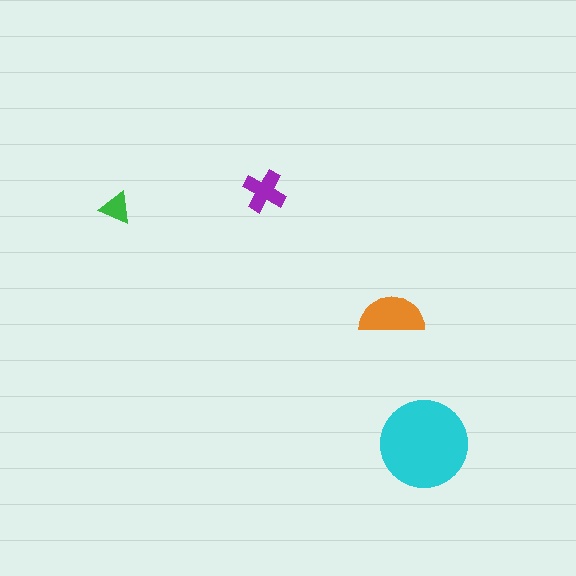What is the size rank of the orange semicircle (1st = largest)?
2nd.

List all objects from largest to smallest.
The cyan circle, the orange semicircle, the purple cross, the green triangle.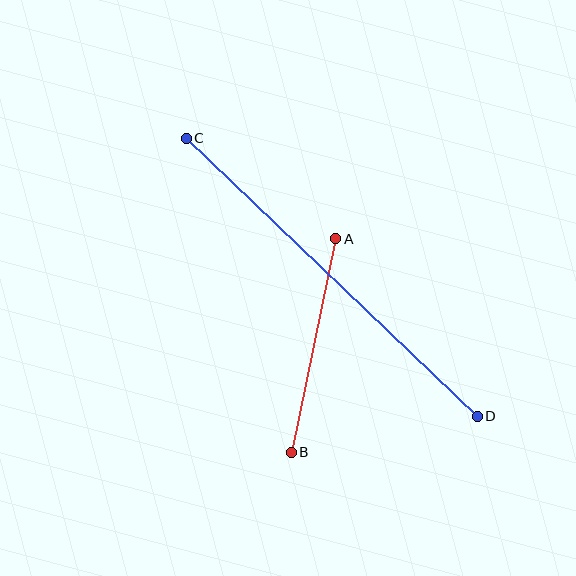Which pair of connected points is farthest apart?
Points C and D are farthest apart.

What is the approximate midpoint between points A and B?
The midpoint is at approximately (314, 346) pixels.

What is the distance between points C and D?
The distance is approximately 403 pixels.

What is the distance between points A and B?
The distance is approximately 218 pixels.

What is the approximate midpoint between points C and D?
The midpoint is at approximately (332, 277) pixels.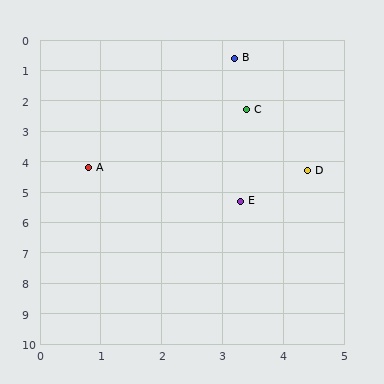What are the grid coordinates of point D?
Point D is at approximately (4.4, 4.3).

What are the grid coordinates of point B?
Point B is at approximately (3.2, 0.6).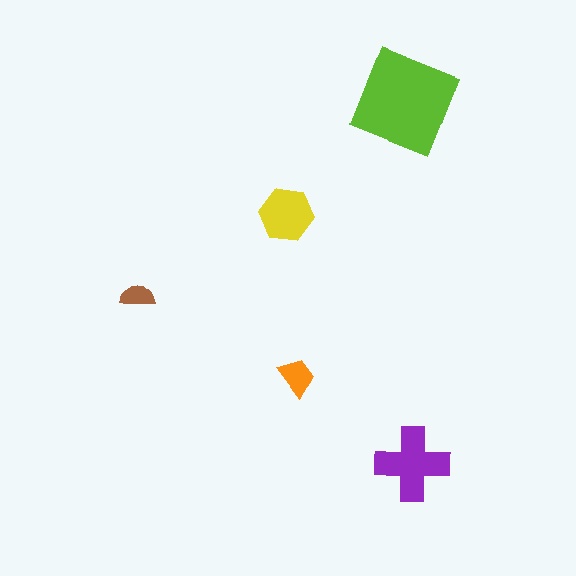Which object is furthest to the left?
The brown semicircle is leftmost.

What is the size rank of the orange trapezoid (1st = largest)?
4th.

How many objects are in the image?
There are 5 objects in the image.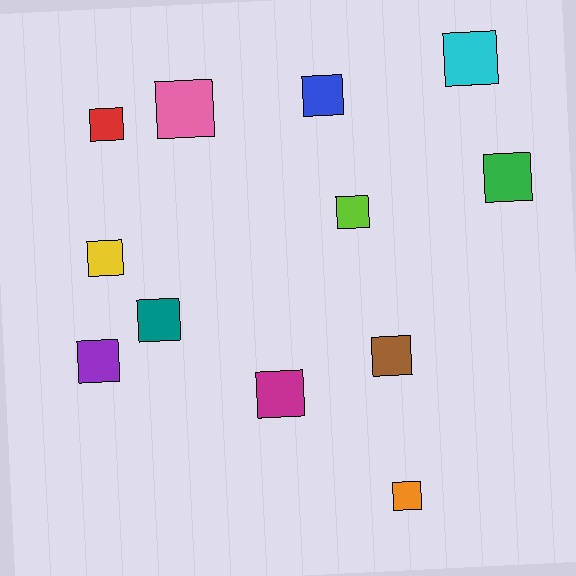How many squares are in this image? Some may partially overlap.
There are 12 squares.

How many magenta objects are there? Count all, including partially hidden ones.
There is 1 magenta object.